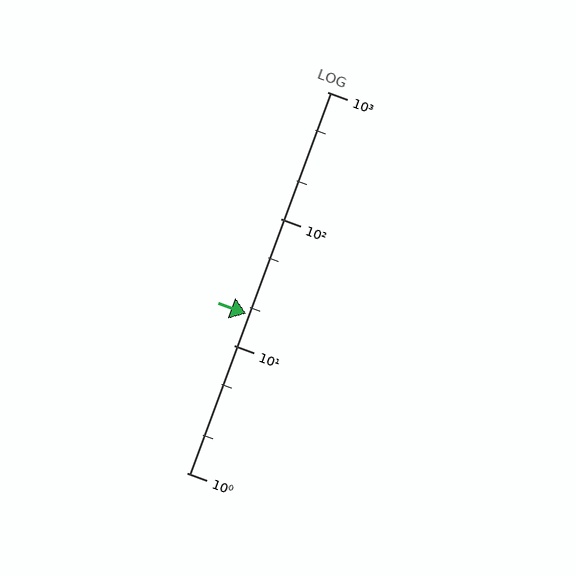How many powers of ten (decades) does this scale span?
The scale spans 3 decades, from 1 to 1000.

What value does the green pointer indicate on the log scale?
The pointer indicates approximately 18.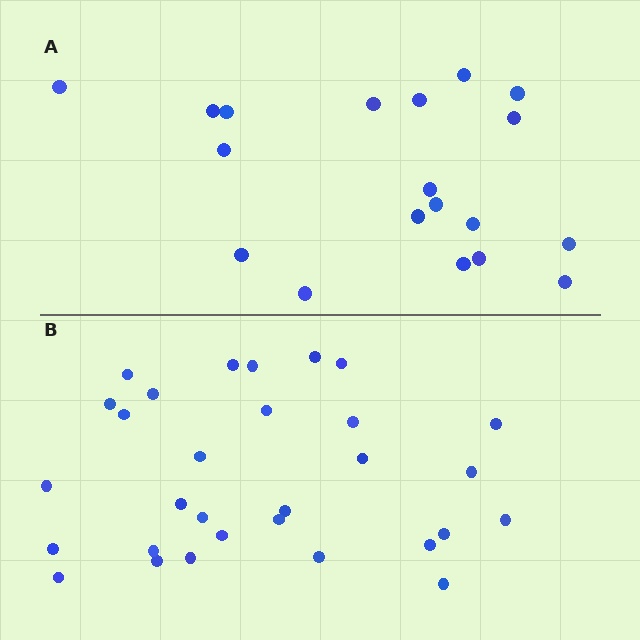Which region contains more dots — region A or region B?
Region B (the bottom region) has more dots.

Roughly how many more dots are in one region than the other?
Region B has roughly 12 or so more dots than region A.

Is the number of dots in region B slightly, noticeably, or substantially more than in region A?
Region B has substantially more. The ratio is roughly 1.6 to 1.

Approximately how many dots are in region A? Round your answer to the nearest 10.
About 20 dots. (The exact count is 19, which rounds to 20.)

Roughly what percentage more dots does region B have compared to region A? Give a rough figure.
About 60% more.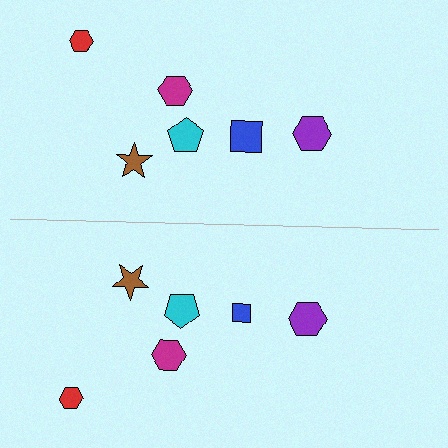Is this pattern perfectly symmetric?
No, the pattern is not perfectly symmetric. The blue square on the bottom side has a different size than its mirror counterpart.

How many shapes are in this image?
There are 12 shapes in this image.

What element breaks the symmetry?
The blue square on the bottom side has a different size than its mirror counterpart.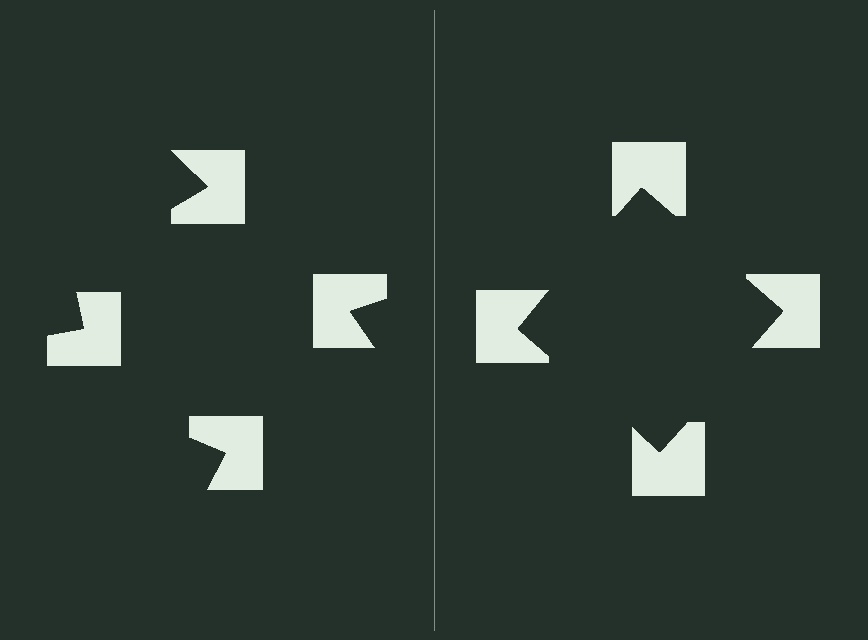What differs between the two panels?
The notched squares are positioned identically on both sides; only the wedge orientations differ. On the right they align to a square; on the left they are misaligned.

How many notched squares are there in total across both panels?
8 — 4 on each side.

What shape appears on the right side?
An illusory square.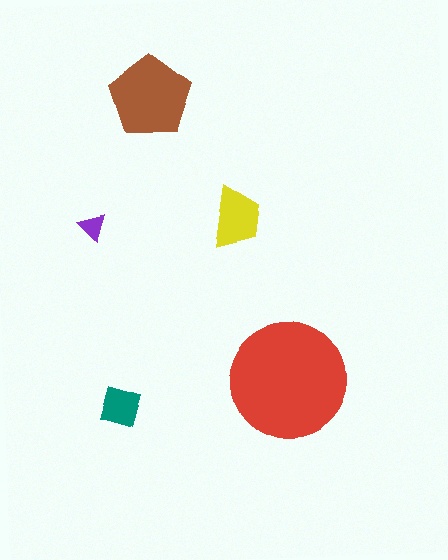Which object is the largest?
The red circle.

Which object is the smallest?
The purple triangle.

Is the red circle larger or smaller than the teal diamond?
Larger.